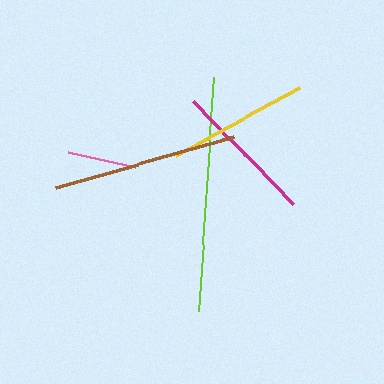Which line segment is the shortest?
The pink line is the shortest at approximately 69 pixels.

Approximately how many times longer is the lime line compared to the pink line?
The lime line is approximately 3.4 times the length of the pink line.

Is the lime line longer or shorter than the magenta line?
The lime line is longer than the magenta line.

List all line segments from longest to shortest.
From longest to shortest: lime, brown, magenta, yellow, pink.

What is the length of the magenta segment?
The magenta segment is approximately 144 pixels long.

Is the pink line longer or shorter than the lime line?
The lime line is longer than the pink line.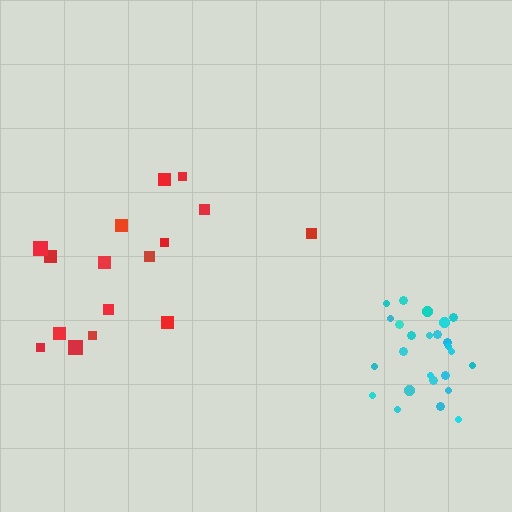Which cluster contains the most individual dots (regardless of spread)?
Cyan (25).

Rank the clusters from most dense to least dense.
cyan, red.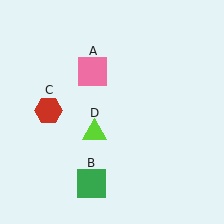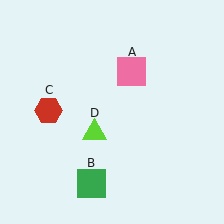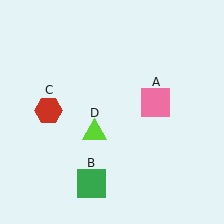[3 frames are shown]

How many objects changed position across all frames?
1 object changed position: pink square (object A).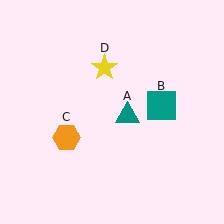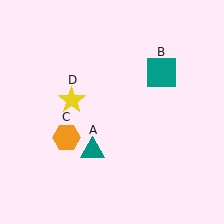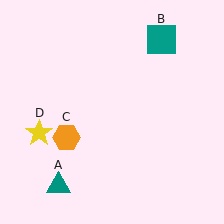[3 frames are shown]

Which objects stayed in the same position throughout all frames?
Orange hexagon (object C) remained stationary.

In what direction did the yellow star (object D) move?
The yellow star (object D) moved down and to the left.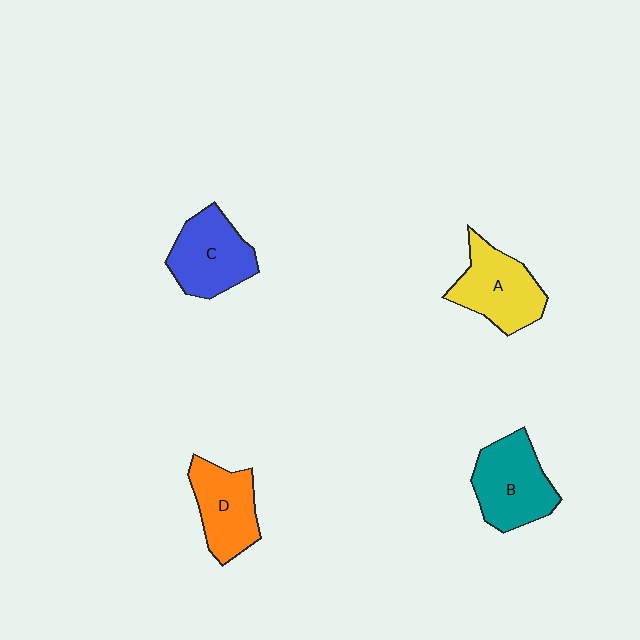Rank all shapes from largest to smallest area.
From largest to smallest: B (teal), A (yellow), C (blue), D (orange).